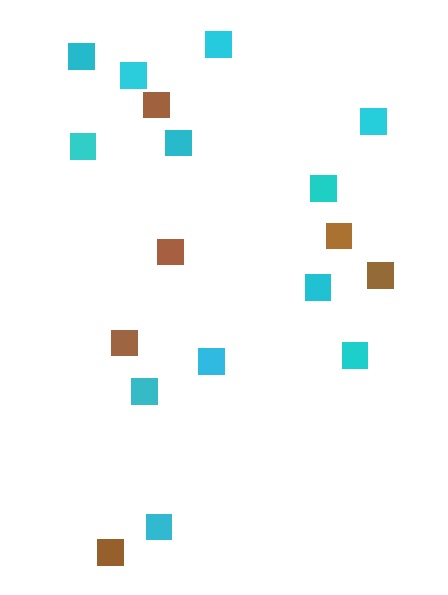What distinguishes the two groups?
There are 2 groups: one group of brown squares (6) and one group of cyan squares (12).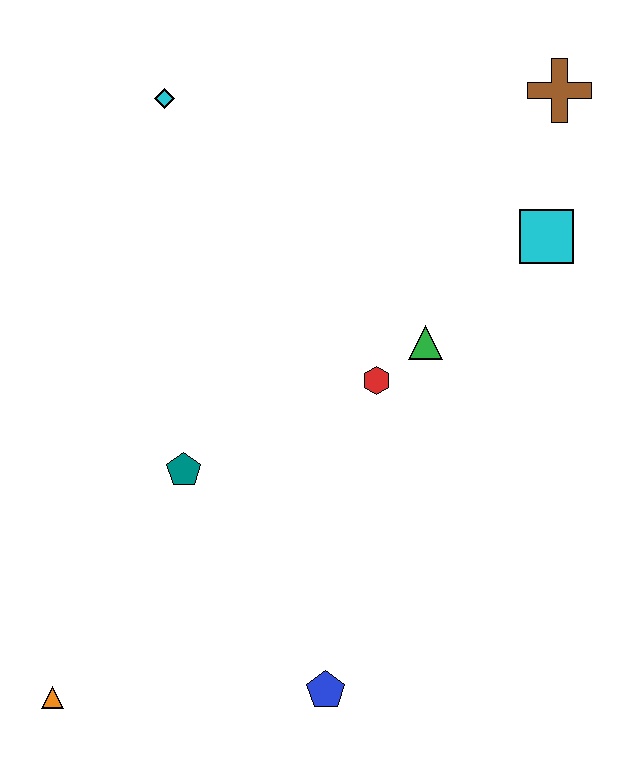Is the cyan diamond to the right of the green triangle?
No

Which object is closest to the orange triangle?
The teal pentagon is closest to the orange triangle.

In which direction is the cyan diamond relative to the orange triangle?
The cyan diamond is above the orange triangle.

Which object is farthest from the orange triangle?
The brown cross is farthest from the orange triangle.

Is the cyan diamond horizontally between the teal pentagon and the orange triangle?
Yes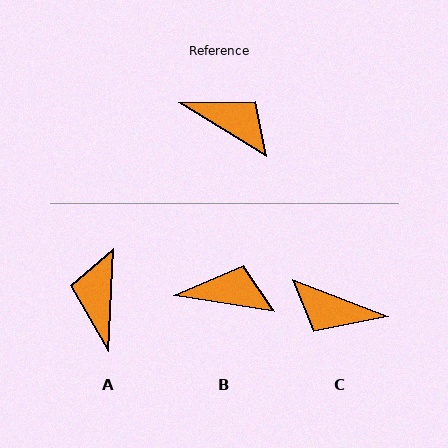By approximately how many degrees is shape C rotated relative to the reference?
Approximately 170 degrees clockwise.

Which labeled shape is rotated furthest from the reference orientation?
C, about 170 degrees away.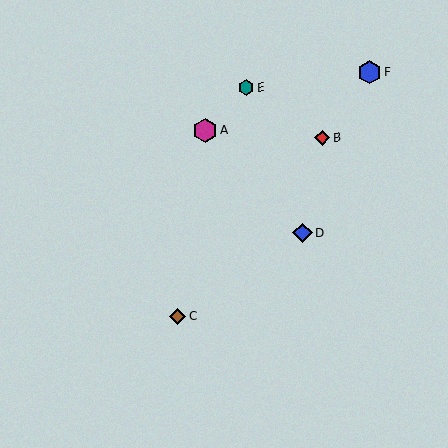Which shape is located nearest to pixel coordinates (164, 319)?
The brown diamond (labeled C) at (178, 316) is nearest to that location.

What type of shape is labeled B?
Shape B is a red diamond.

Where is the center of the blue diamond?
The center of the blue diamond is at (302, 233).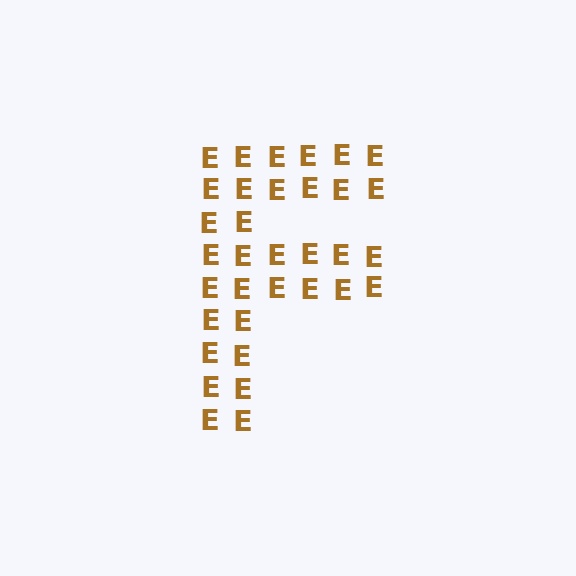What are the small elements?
The small elements are letter E's.